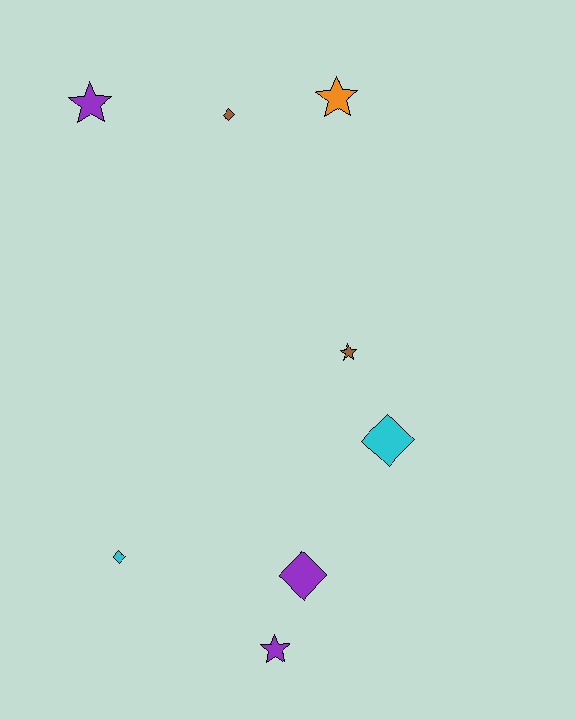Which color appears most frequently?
Purple, with 3 objects.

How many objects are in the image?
There are 8 objects.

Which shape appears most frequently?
Star, with 4 objects.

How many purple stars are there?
There are 2 purple stars.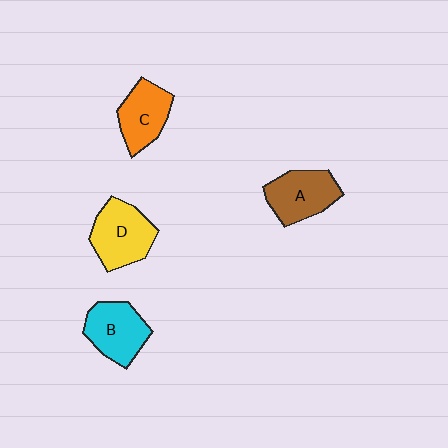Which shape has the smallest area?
Shape C (orange).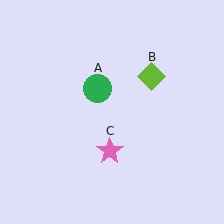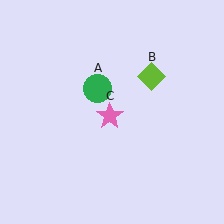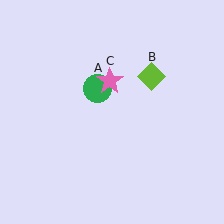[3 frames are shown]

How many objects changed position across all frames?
1 object changed position: pink star (object C).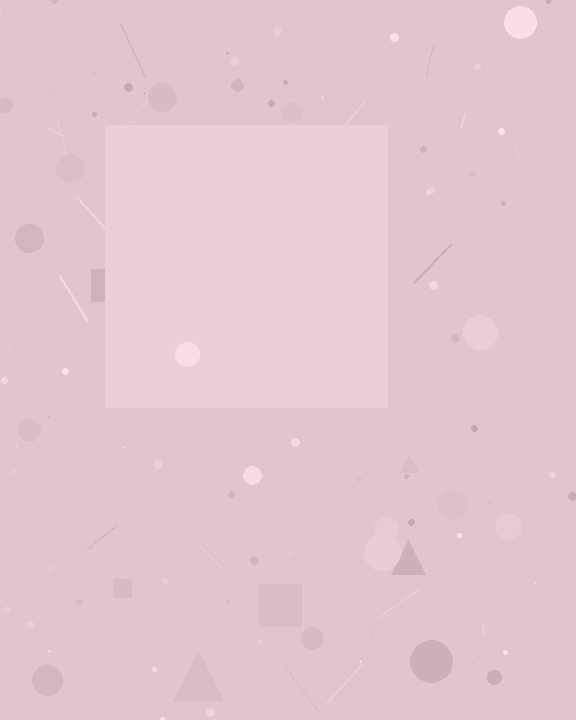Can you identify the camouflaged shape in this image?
The camouflaged shape is a square.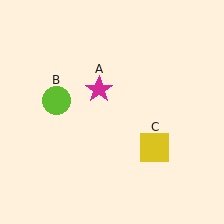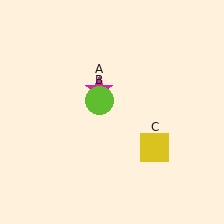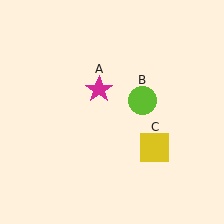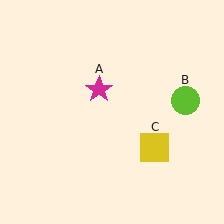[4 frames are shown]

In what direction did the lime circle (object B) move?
The lime circle (object B) moved right.